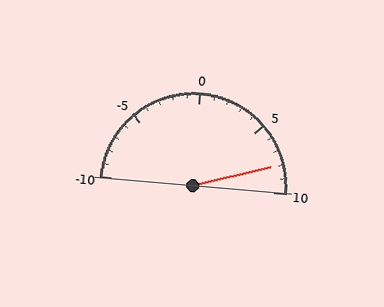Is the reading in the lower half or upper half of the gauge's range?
The reading is in the upper half of the range (-10 to 10).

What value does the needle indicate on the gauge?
The needle indicates approximately 8.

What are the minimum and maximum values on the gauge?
The gauge ranges from -10 to 10.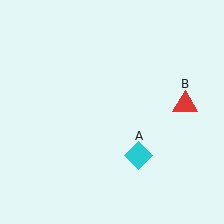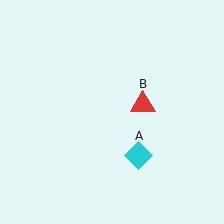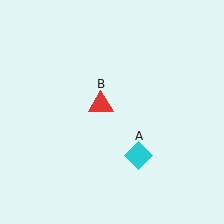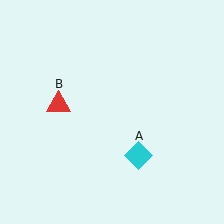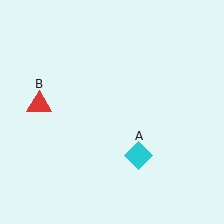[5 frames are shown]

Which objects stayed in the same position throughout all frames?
Cyan diamond (object A) remained stationary.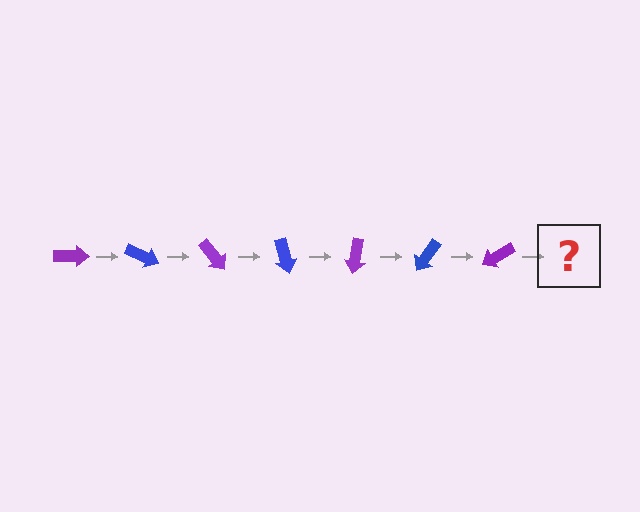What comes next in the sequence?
The next element should be a blue arrow, rotated 175 degrees from the start.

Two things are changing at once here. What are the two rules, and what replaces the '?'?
The two rules are that it rotates 25 degrees each step and the color cycles through purple and blue. The '?' should be a blue arrow, rotated 175 degrees from the start.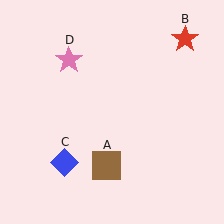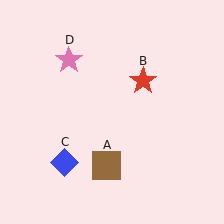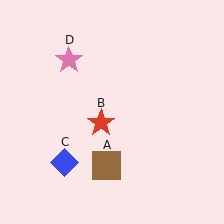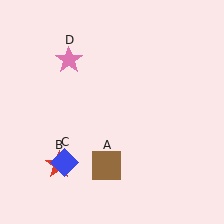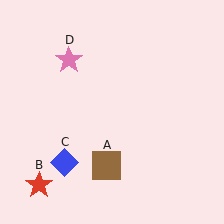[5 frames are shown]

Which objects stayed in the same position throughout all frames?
Brown square (object A) and blue diamond (object C) and pink star (object D) remained stationary.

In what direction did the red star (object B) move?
The red star (object B) moved down and to the left.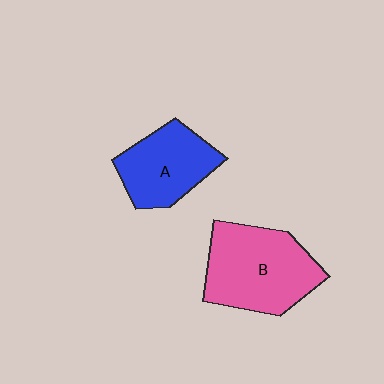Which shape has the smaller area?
Shape A (blue).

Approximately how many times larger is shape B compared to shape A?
Approximately 1.4 times.